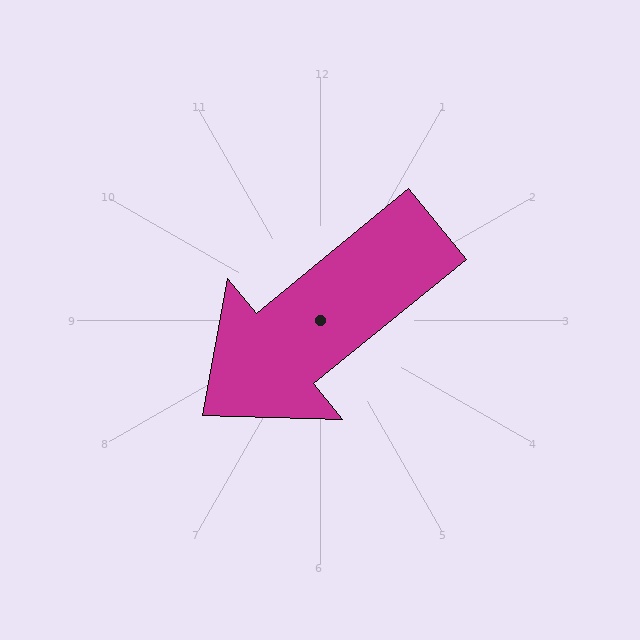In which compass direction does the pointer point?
Southwest.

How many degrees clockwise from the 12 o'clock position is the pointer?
Approximately 231 degrees.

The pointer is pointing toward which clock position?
Roughly 8 o'clock.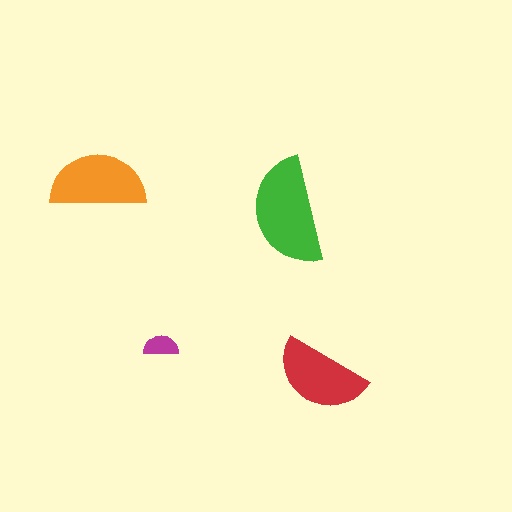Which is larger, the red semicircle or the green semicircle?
The green one.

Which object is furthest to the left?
The orange semicircle is leftmost.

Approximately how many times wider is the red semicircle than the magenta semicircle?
About 2.5 times wider.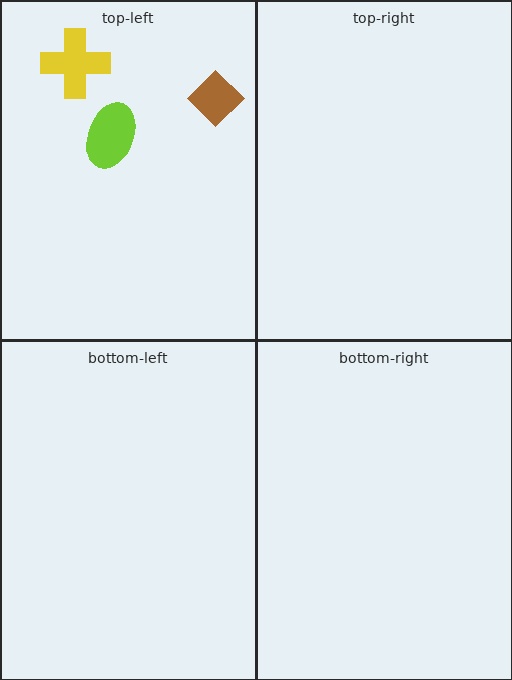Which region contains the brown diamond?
The top-left region.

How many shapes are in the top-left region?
3.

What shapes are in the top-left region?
The yellow cross, the lime ellipse, the brown diamond.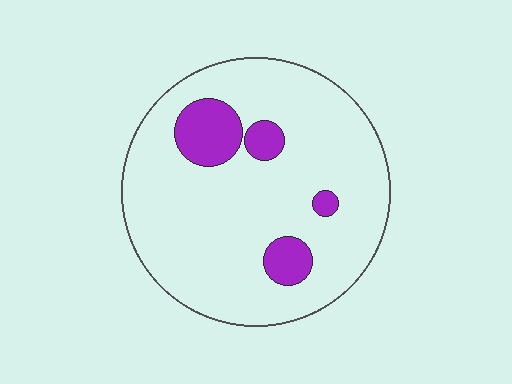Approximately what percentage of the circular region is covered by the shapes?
Approximately 15%.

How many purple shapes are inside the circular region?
4.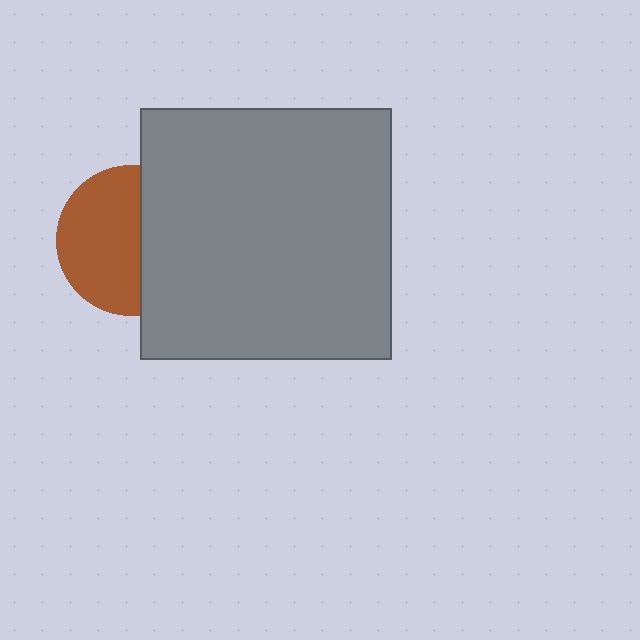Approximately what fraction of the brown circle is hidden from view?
Roughly 43% of the brown circle is hidden behind the gray square.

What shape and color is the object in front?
The object in front is a gray square.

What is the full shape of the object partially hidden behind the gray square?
The partially hidden object is a brown circle.